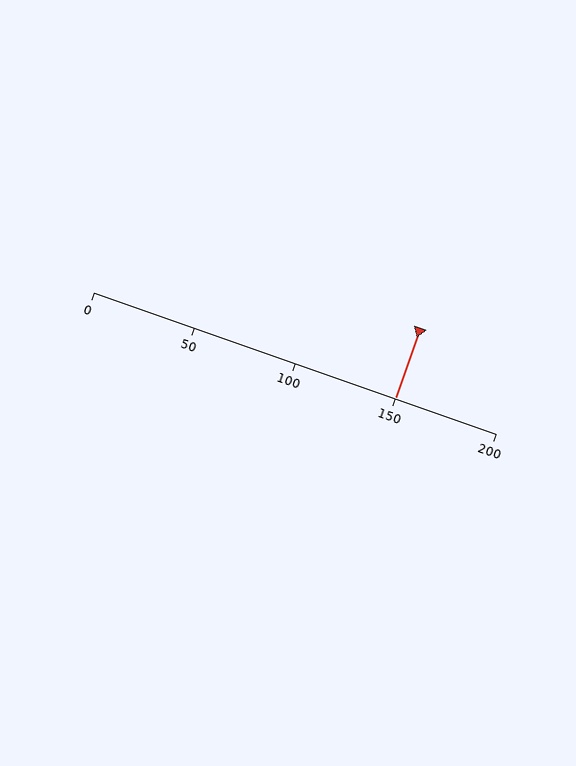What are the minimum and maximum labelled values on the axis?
The axis runs from 0 to 200.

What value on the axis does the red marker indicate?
The marker indicates approximately 150.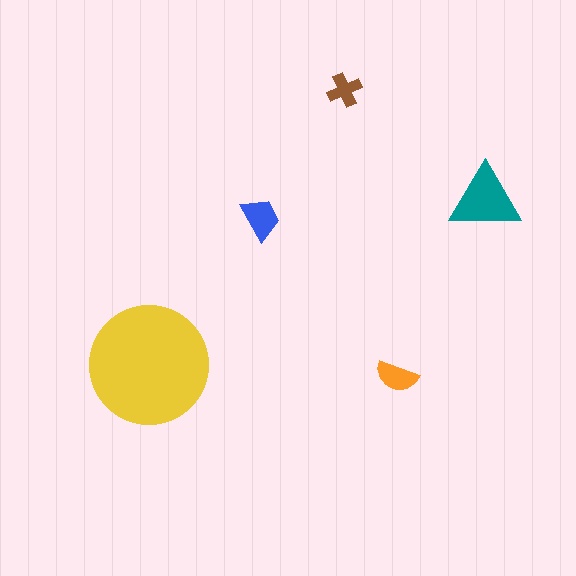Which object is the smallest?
The brown cross.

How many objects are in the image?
There are 5 objects in the image.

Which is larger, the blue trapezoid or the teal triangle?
The teal triangle.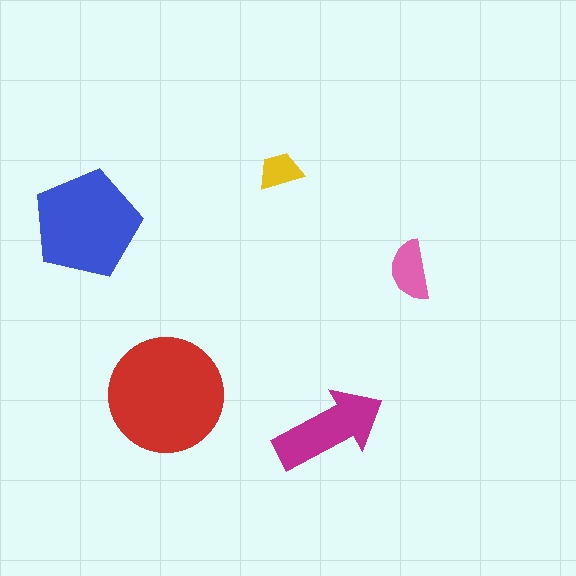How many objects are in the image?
There are 5 objects in the image.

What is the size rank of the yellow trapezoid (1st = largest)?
5th.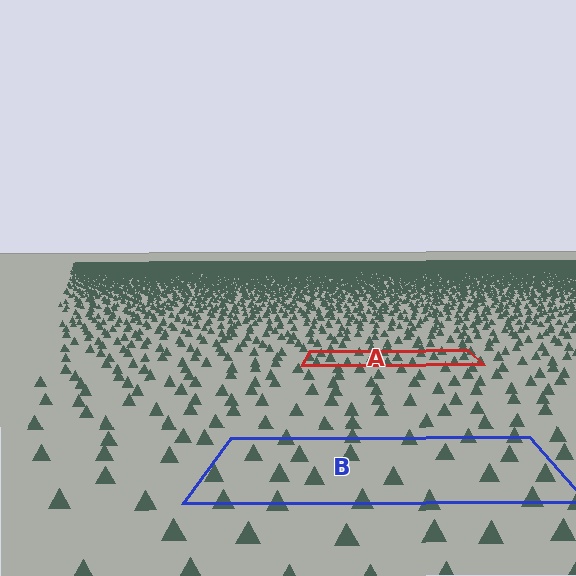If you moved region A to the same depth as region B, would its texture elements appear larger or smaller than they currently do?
They would appear larger. At a closer depth, the same texture elements are projected at a bigger on-screen size.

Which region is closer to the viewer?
Region B is closer. The texture elements there are larger and more spread out.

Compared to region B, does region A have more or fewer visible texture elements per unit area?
Region A has more texture elements per unit area — they are packed more densely because it is farther away.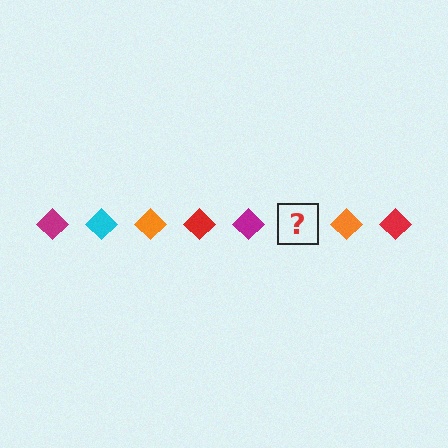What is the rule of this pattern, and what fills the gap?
The rule is that the pattern cycles through magenta, cyan, orange, red diamonds. The gap should be filled with a cyan diamond.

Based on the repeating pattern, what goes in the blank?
The blank should be a cyan diamond.